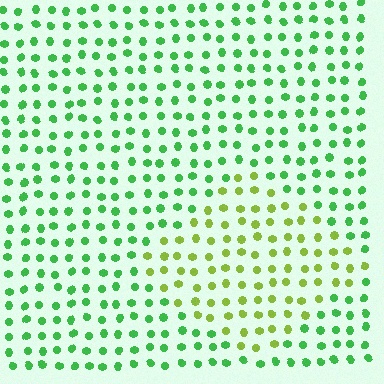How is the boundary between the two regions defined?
The boundary is defined purely by a slight shift in hue (about 42 degrees). Spacing, size, and orientation are identical on both sides.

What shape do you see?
I see a diamond.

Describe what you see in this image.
The image is filled with small green elements in a uniform arrangement. A diamond-shaped region is visible where the elements are tinted to a slightly different hue, forming a subtle color boundary.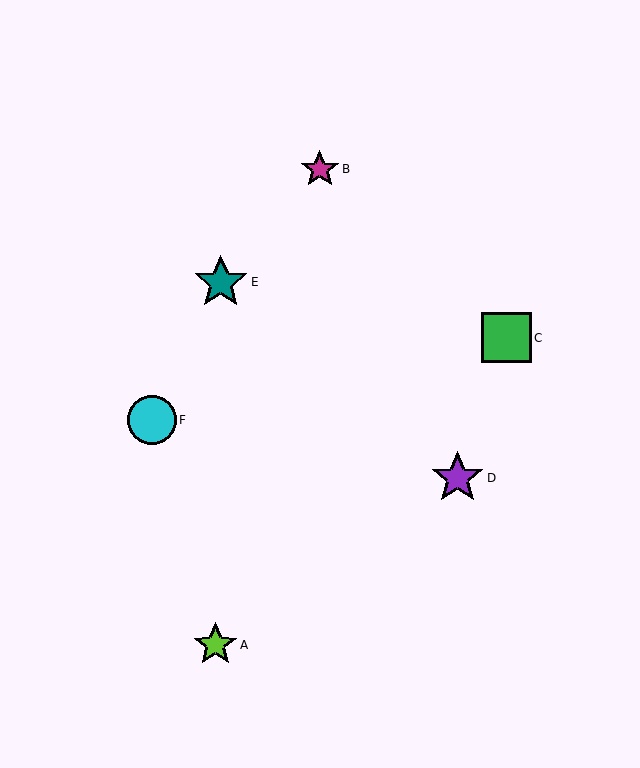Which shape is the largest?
The teal star (labeled E) is the largest.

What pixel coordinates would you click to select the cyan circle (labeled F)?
Click at (152, 420) to select the cyan circle F.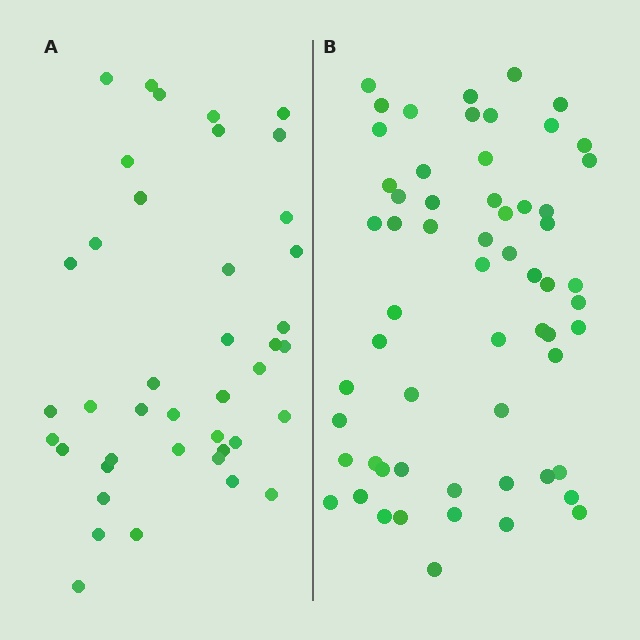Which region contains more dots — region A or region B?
Region B (the right region) has more dots.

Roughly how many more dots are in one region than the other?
Region B has approximately 20 more dots than region A.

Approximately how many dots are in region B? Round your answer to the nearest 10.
About 60 dots.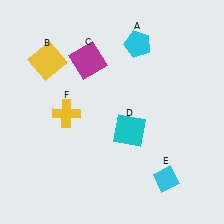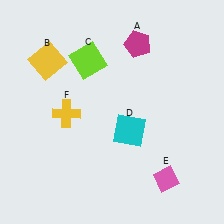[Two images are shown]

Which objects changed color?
A changed from cyan to magenta. C changed from magenta to lime. E changed from cyan to pink.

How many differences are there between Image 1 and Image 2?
There are 3 differences between the two images.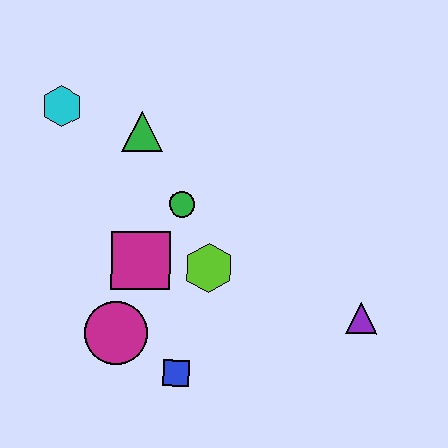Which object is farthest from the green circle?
The purple triangle is farthest from the green circle.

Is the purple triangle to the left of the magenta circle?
No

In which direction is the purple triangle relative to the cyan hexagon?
The purple triangle is to the right of the cyan hexagon.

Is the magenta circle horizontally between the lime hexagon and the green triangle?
No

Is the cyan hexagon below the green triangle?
No